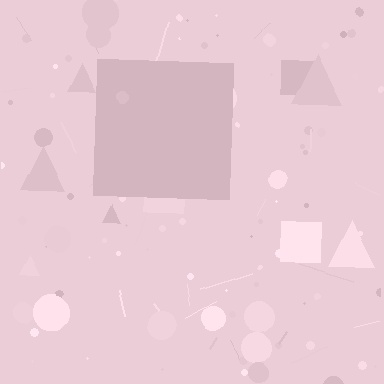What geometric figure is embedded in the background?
A square is embedded in the background.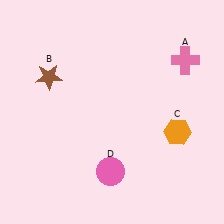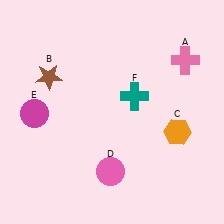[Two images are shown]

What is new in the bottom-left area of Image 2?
A magenta circle (E) was added in the bottom-left area of Image 2.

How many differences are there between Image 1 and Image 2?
There are 2 differences between the two images.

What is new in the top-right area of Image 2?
A teal cross (F) was added in the top-right area of Image 2.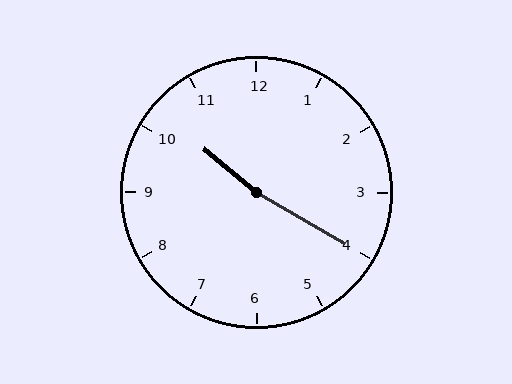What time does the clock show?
10:20.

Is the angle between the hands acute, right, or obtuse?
It is obtuse.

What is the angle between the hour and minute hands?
Approximately 170 degrees.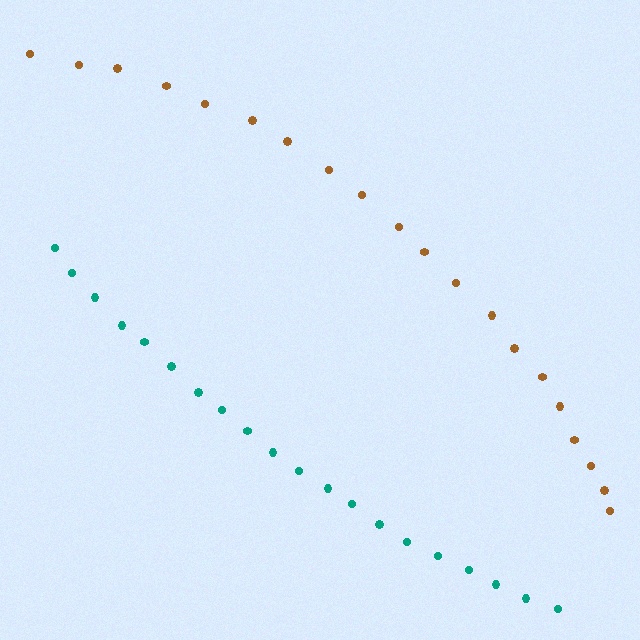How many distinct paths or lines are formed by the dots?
There are 2 distinct paths.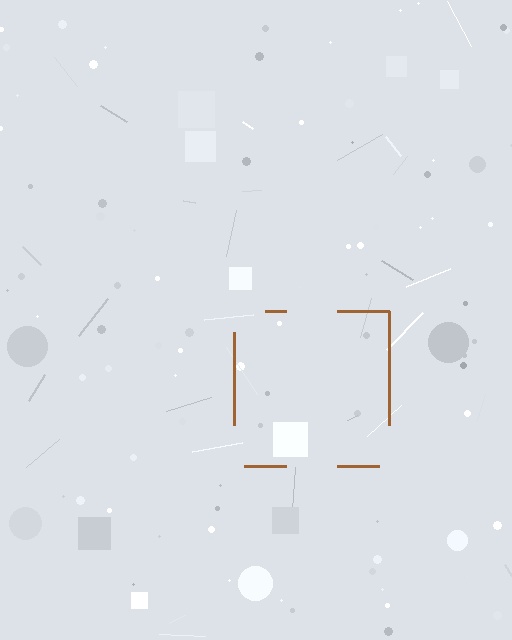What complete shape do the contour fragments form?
The contour fragments form a square.